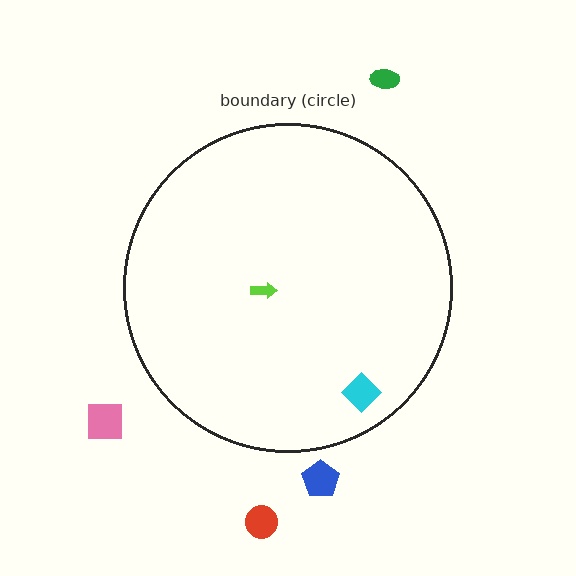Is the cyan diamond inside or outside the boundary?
Inside.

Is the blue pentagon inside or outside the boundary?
Outside.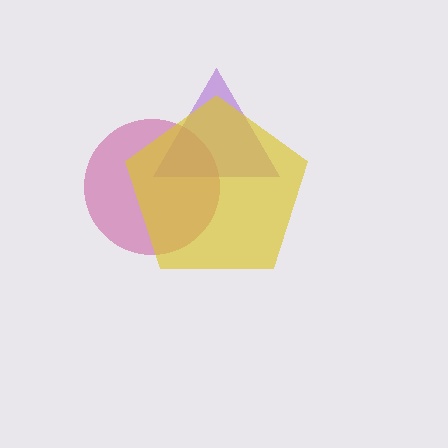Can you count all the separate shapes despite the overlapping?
Yes, there are 3 separate shapes.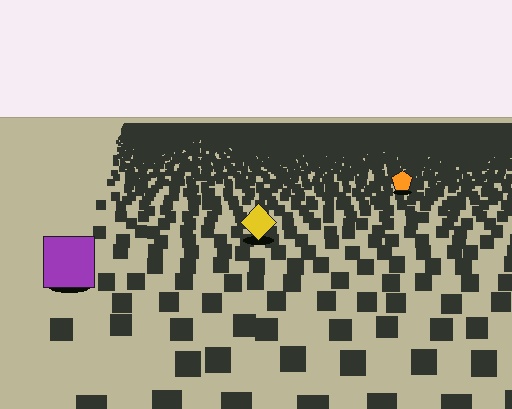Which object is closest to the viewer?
The purple square is closest. The texture marks near it are larger and more spread out.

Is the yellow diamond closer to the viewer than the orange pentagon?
Yes. The yellow diamond is closer — you can tell from the texture gradient: the ground texture is coarser near it.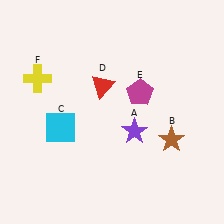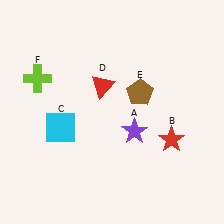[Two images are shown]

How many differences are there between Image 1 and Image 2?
There are 3 differences between the two images.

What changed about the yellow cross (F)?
In Image 1, F is yellow. In Image 2, it changed to lime.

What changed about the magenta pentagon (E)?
In Image 1, E is magenta. In Image 2, it changed to brown.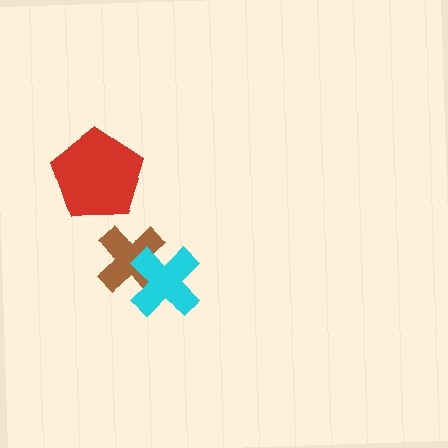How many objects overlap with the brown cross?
1 object overlaps with the brown cross.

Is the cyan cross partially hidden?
No, no other shape covers it.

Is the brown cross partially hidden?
Yes, it is partially covered by another shape.